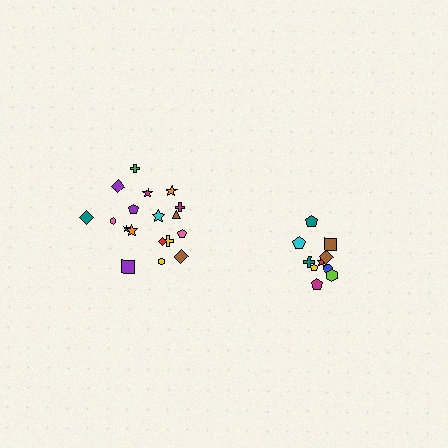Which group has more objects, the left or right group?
The left group.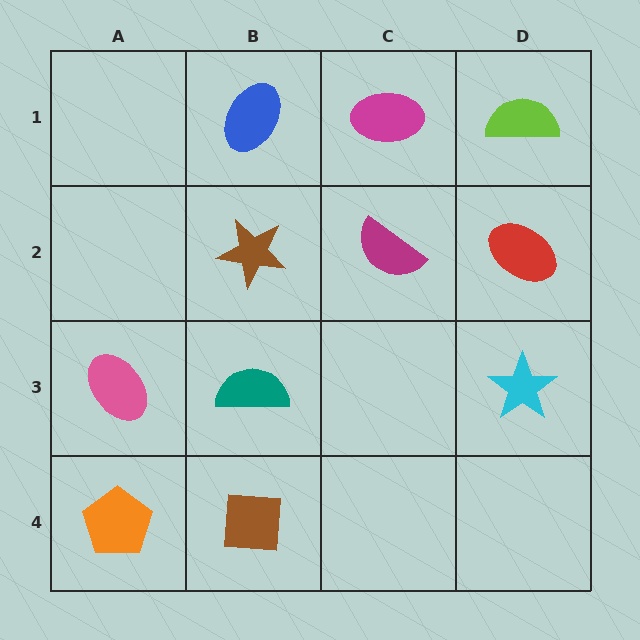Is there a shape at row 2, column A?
No, that cell is empty.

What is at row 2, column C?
A magenta semicircle.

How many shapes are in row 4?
2 shapes.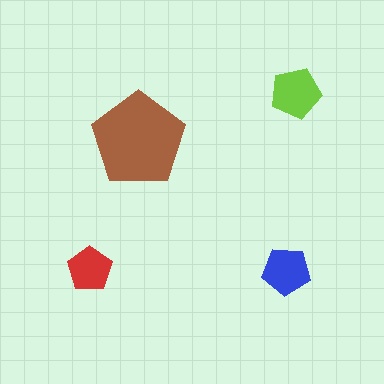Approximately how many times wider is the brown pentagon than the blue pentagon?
About 2 times wider.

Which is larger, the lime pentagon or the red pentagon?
The lime one.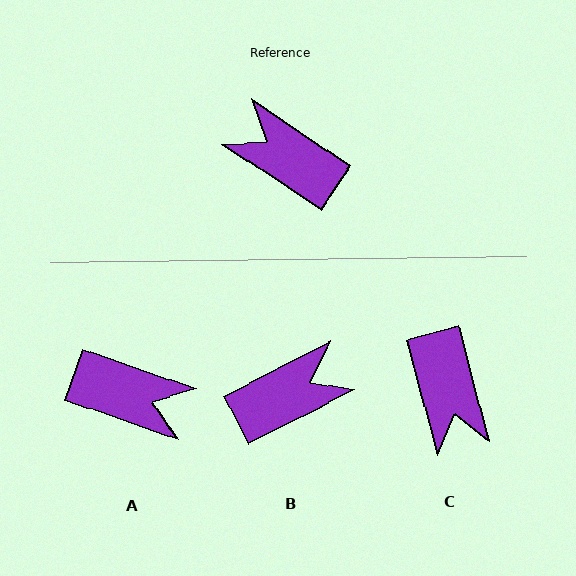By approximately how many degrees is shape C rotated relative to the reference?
Approximately 139 degrees counter-clockwise.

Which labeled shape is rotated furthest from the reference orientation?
A, about 165 degrees away.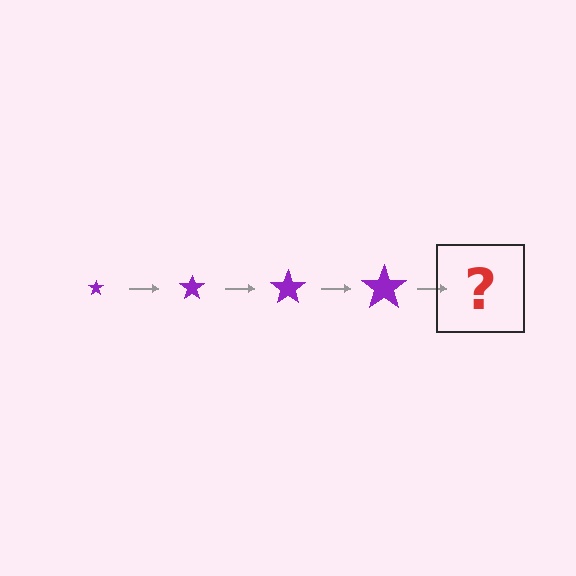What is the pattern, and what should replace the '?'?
The pattern is that the star gets progressively larger each step. The '?' should be a purple star, larger than the previous one.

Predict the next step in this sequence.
The next step is a purple star, larger than the previous one.